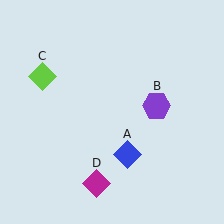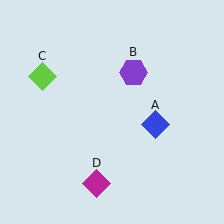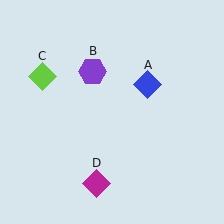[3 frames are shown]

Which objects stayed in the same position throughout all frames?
Lime diamond (object C) and magenta diamond (object D) remained stationary.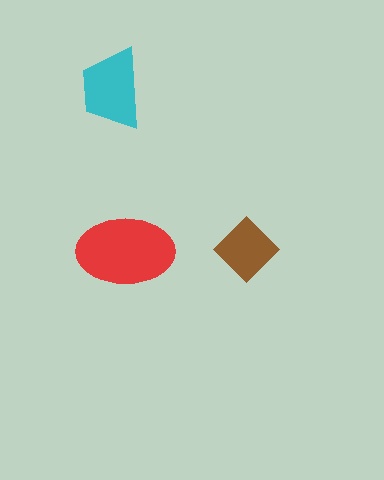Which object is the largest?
The red ellipse.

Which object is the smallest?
The brown diamond.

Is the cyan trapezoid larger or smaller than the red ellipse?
Smaller.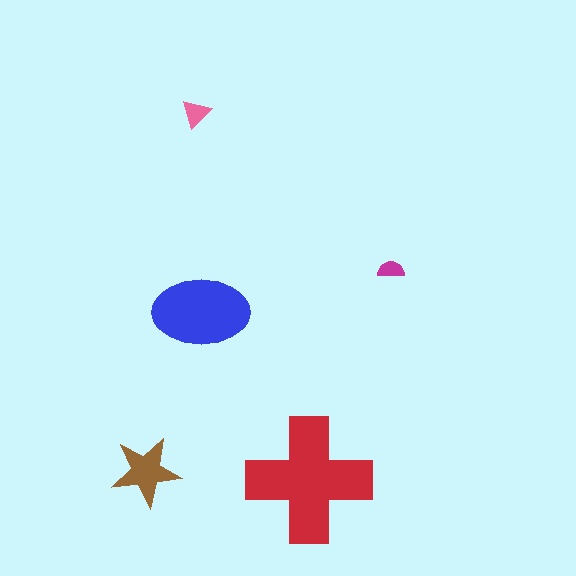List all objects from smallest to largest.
The magenta semicircle, the pink triangle, the brown star, the blue ellipse, the red cross.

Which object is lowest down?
The red cross is bottommost.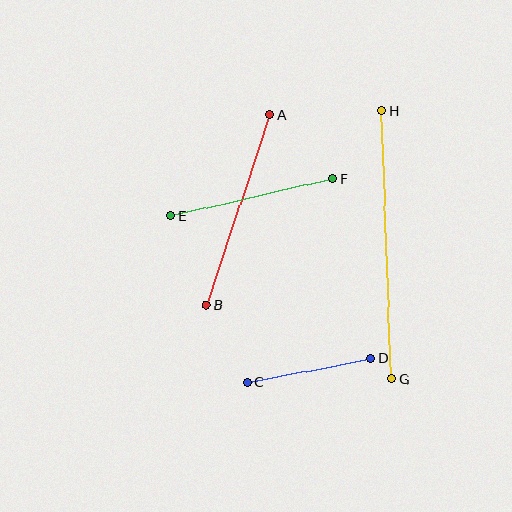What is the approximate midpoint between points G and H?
The midpoint is at approximately (387, 245) pixels.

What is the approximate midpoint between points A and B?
The midpoint is at approximately (238, 210) pixels.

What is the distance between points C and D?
The distance is approximately 126 pixels.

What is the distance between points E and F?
The distance is approximately 166 pixels.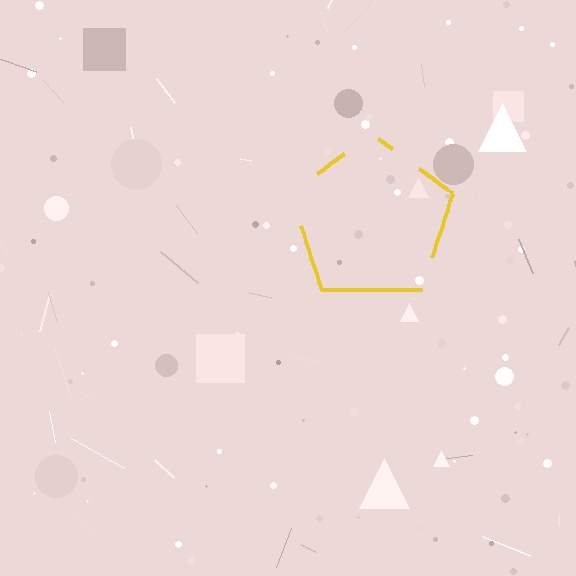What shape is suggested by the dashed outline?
The dashed outline suggests a pentagon.